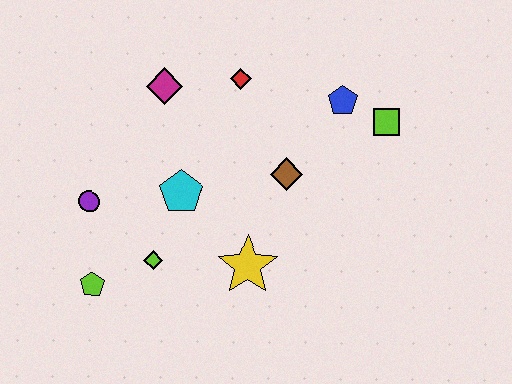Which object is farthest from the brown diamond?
The lime pentagon is farthest from the brown diamond.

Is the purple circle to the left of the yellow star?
Yes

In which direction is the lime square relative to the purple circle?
The lime square is to the right of the purple circle.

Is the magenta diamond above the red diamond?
No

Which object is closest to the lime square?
The blue pentagon is closest to the lime square.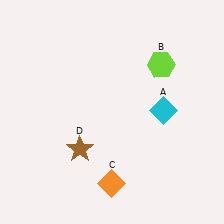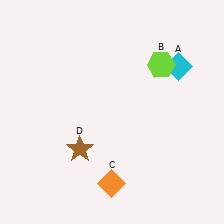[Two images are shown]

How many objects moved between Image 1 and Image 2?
1 object moved between the two images.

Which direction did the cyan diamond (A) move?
The cyan diamond (A) moved up.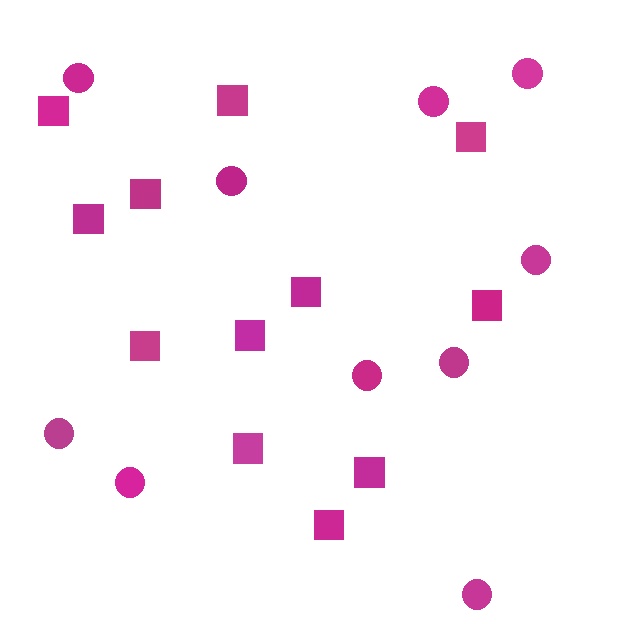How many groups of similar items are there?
There are 2 groups: one group of circles (10) and one group of squares (12).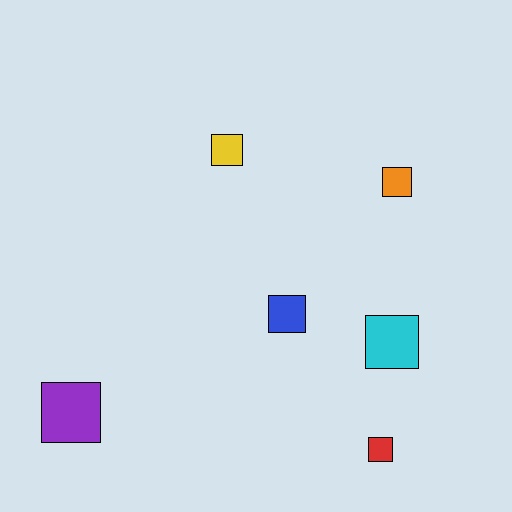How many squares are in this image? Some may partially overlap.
There are 6 squares.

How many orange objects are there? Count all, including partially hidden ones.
There is 1 orange object.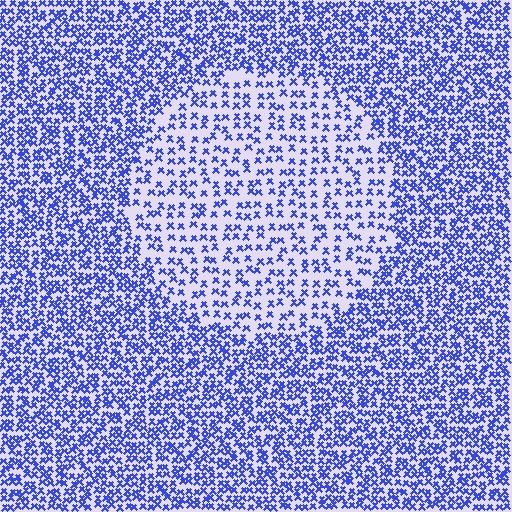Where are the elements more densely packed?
The elements are more densely packed outside the circle boundary.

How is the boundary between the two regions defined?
The boundary is defined by a change in element density (approximately 2.0x ratio). All elements are the same color, size, and shape.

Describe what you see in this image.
The image contains small blue elements arranged at two different densities. A circle-shaped region is visible where the elements are less densely packed than the surrounding area.